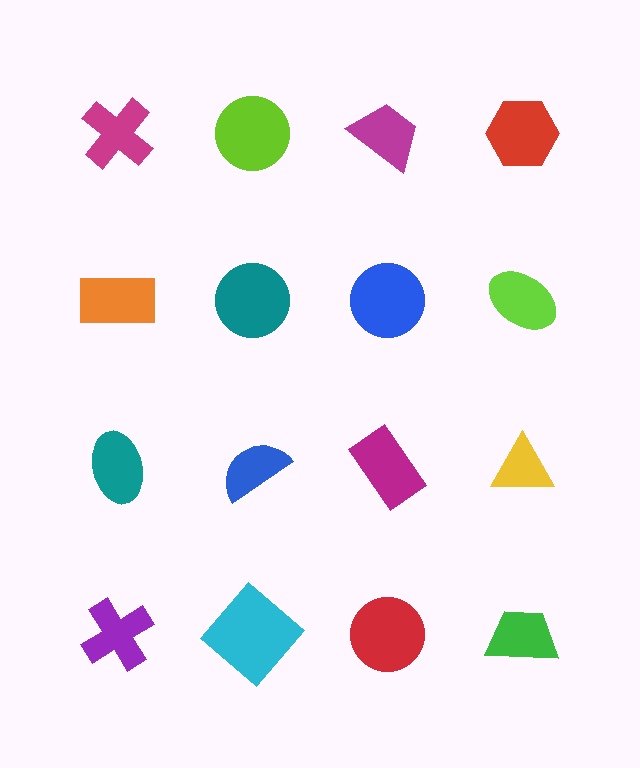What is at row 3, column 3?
A magenta rectangle.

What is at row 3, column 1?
A teal ellipse.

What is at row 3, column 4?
A yellow triangle.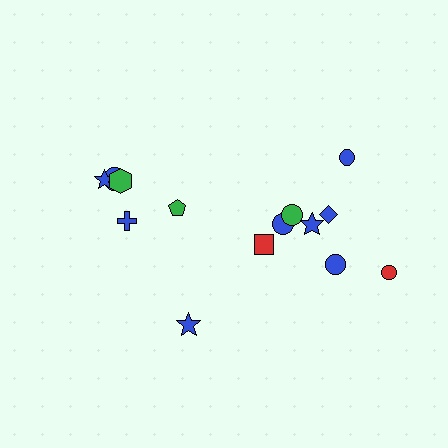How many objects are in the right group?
There are 8 objects.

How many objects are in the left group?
There are 6 objects.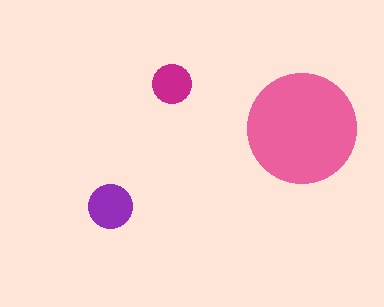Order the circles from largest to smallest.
the pink one, the purple one, the magenta one.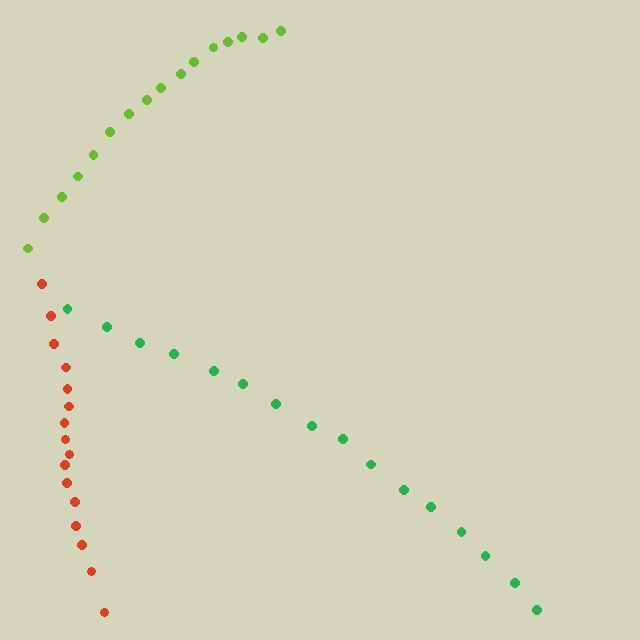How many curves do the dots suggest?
There are 3 distinct paths.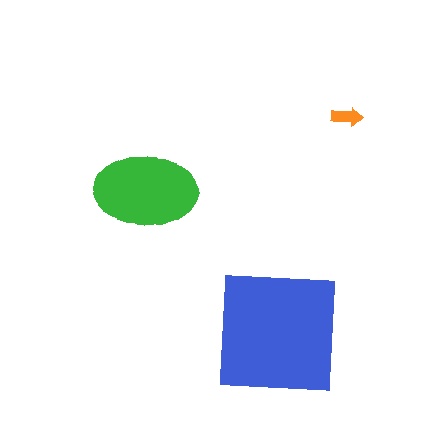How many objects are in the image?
There are 3 objects in the image.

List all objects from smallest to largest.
The orange arrow, the green ellipse, the blue square.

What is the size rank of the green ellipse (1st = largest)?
2nd.